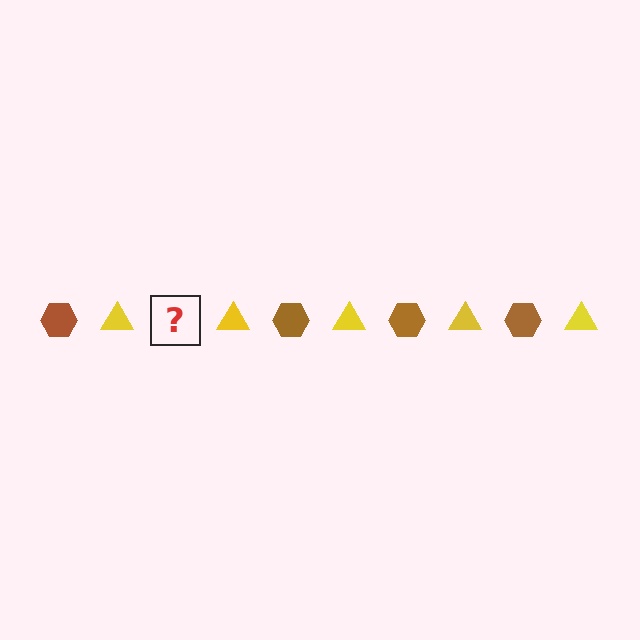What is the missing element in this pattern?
The missing element is a brown hexagon.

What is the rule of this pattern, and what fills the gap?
The rule is that the pattern alternates between brown hexagon and yellow triangle. The gap should be filled with a brown hexagon.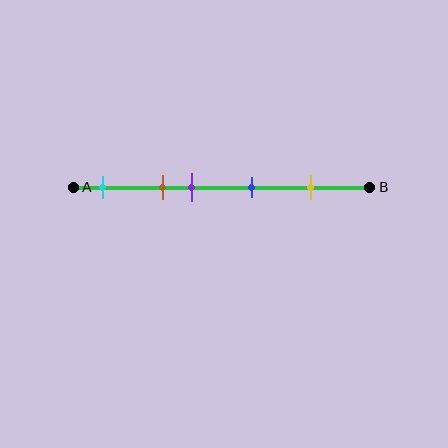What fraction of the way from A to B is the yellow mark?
The yellow mark is approximately 80% (0.8) of the way from A to B.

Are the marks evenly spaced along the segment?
No, the marks are not evenly spaced.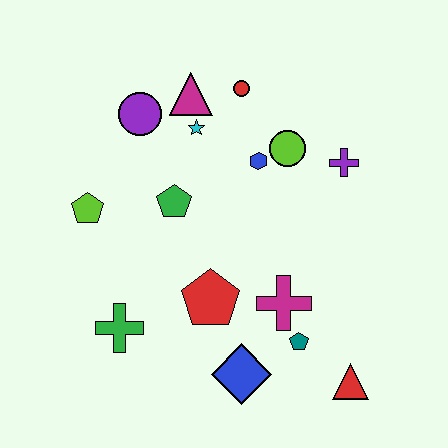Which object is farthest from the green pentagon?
The red triangle is farthest from the green pentagon.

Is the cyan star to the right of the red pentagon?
No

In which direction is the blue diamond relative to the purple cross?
The blue diamond is below the purple cross.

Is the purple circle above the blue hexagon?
Yes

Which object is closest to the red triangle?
The teal pentagon is closest to the red triangle.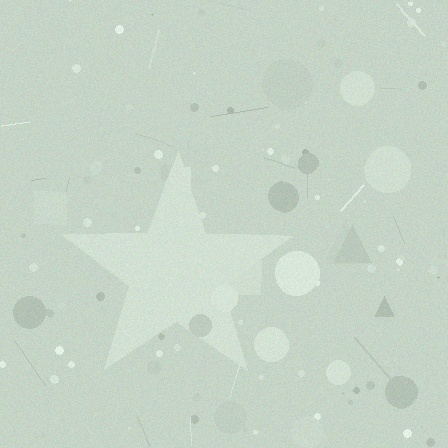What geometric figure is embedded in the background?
A star is embedded in the background.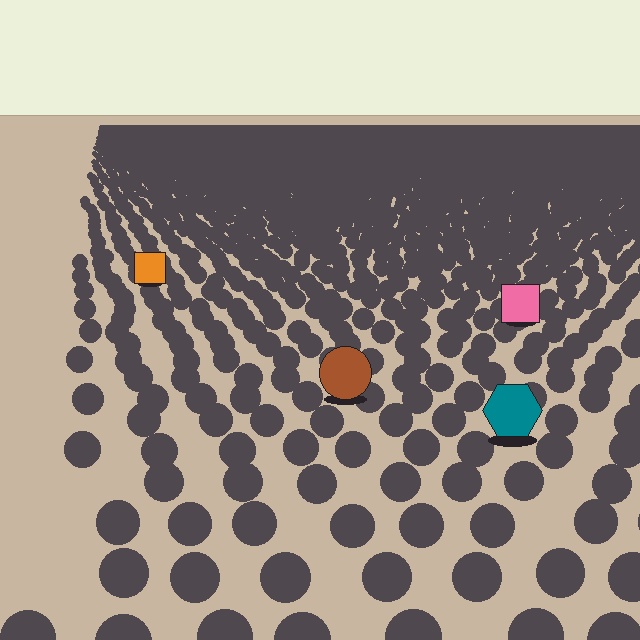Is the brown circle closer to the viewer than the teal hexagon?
No. The teal hexagon is closer — you can tell from the texture gradient: the ground texture is coarser near it.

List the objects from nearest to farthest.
From nearest to farthest: the teal hexagon, the brown circle, the pink square, the orange square.